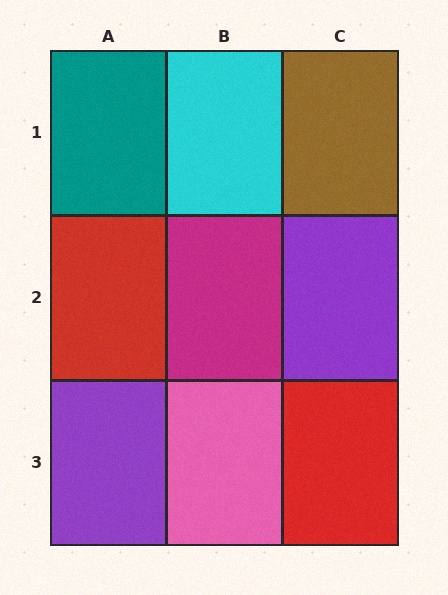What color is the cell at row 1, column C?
Brown.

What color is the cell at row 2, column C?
Purple.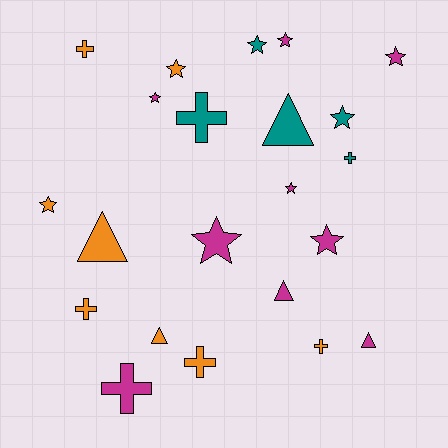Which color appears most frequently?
Magenta, with 9 objects.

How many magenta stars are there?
There are 6 magenta stars.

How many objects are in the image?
There are 22 objects.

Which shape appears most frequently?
Star, with 10 objects.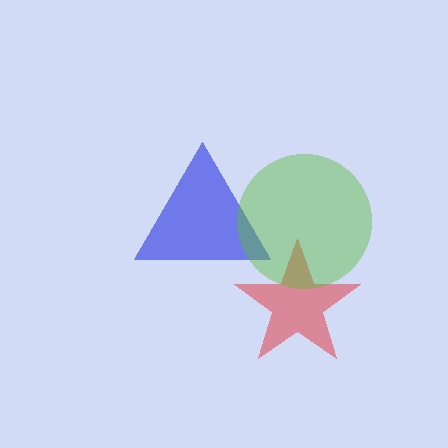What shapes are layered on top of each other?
The layered shapes are: a blue triangle, a red star, a lime circle.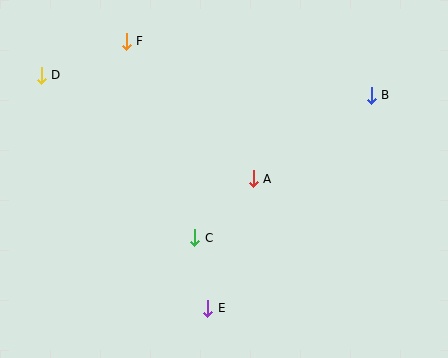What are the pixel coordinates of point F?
Point F is at (126, 41).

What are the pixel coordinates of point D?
Point D is at (41, 75).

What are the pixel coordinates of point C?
Point C is at (195, 238).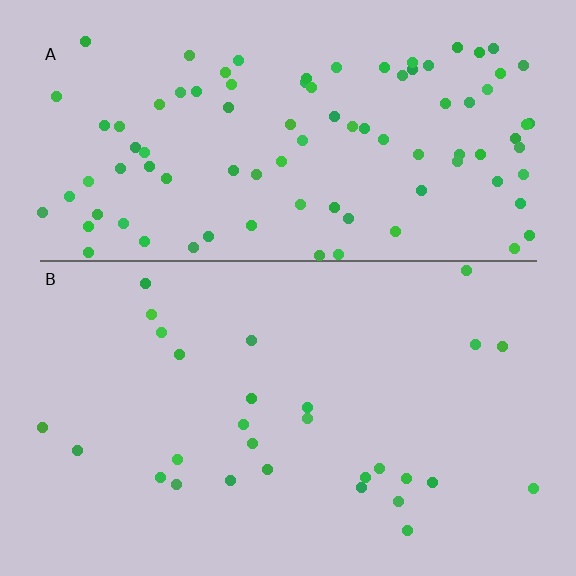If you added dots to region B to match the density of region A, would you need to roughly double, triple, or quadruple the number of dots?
Approximately triple.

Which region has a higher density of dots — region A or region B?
A (the top).